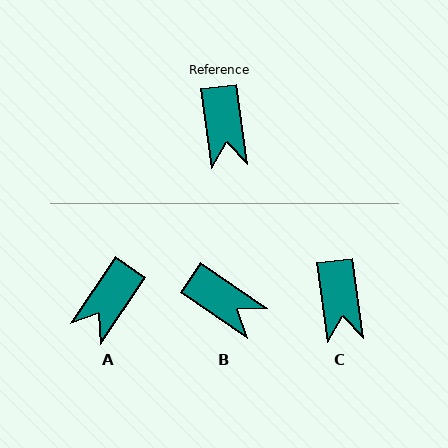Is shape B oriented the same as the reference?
No, it is off by about 48 degrees.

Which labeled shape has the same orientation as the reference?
C.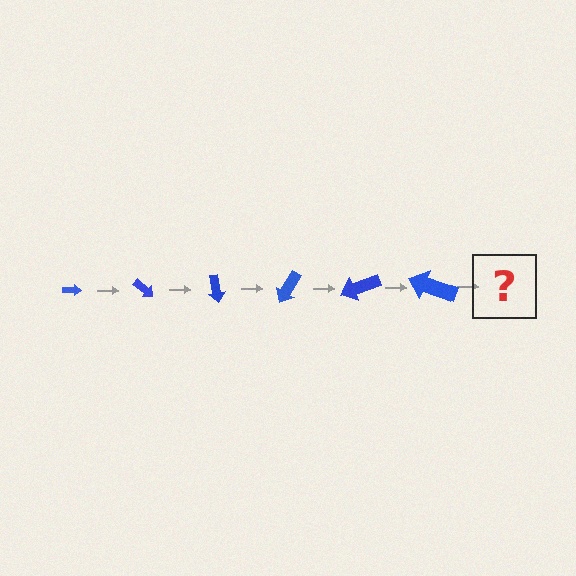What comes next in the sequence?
The next element should be an arrow, larger than the previous one and rotated 240 degrees from the start.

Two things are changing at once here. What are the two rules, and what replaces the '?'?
The two rules are that the arrow grows larger each step and it rotates 40 degrees each step. The '?' should be an arrow, larger than the previous one and rotated 240 degrees from the start.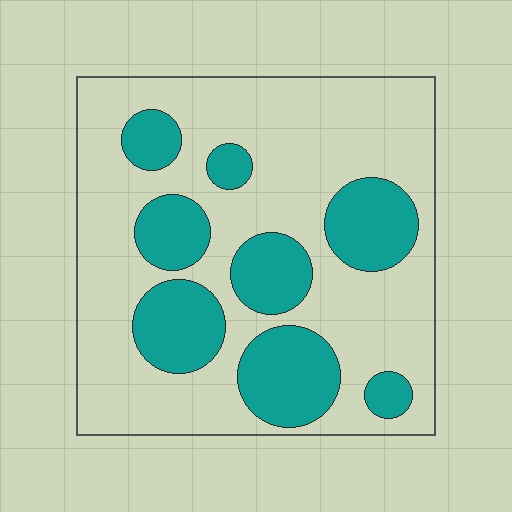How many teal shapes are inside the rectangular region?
8.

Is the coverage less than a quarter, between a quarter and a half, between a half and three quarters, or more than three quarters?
Between a quarter and a half.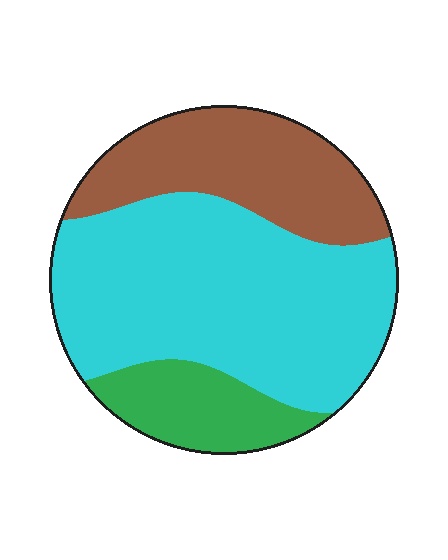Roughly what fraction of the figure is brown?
Brown covers 28% of the figure.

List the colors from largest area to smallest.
From largest to smallest: cyan, brown, green.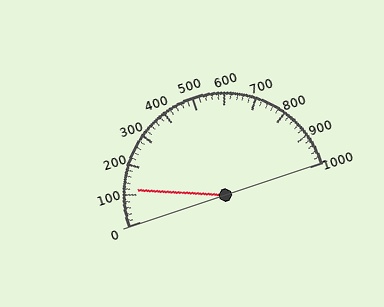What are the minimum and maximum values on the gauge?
The gauge ranges from 0 to 1000.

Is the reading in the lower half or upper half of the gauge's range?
The reading is in the lower half of the range (0 to 1000).